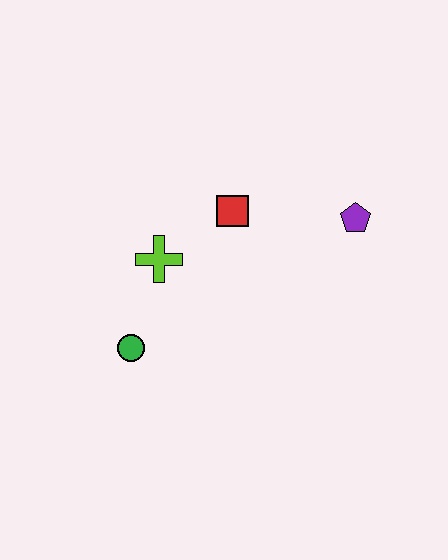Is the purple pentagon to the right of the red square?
Yes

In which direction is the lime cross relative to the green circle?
The lime cross is above the green circle.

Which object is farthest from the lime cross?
The purple pentagon is farthest from the lime cross.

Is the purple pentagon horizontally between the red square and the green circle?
No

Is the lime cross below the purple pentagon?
Yes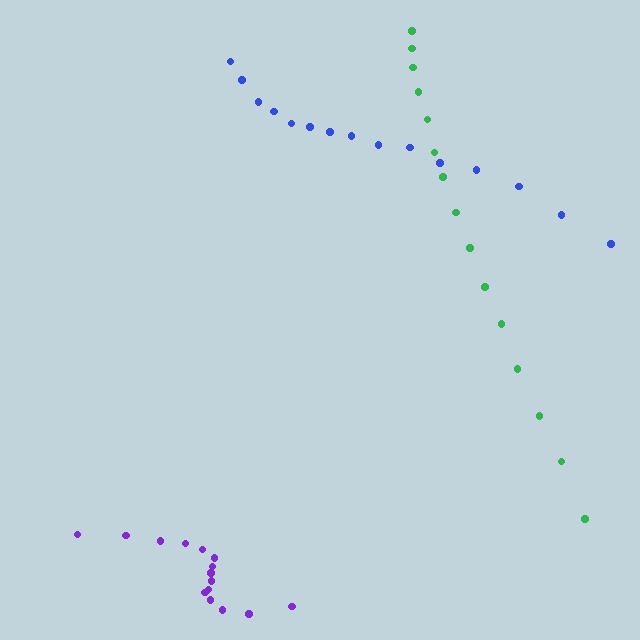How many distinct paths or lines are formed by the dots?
There are 3 distinct paths.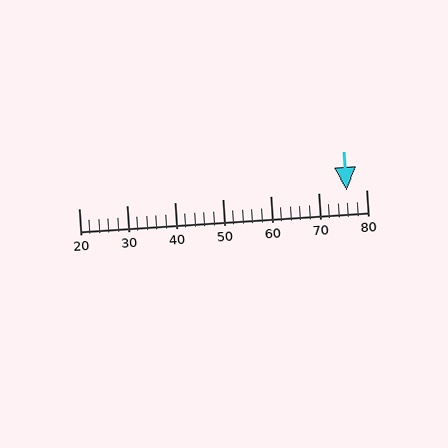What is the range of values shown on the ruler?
The ruler shows values from 20 to 80.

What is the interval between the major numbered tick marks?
The major tick marks are spaced 10 units apart.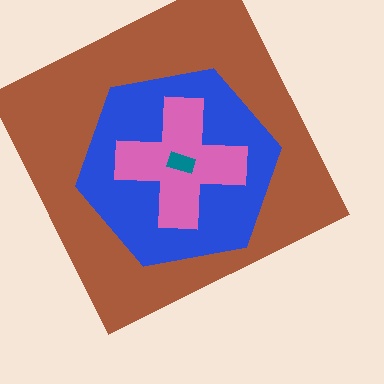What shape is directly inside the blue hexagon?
The pink cross.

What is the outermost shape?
The brown square.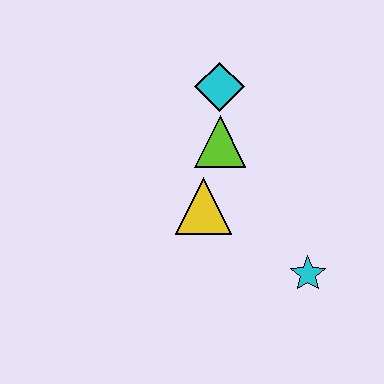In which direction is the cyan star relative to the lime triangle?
The cyan star is below the lime triangle.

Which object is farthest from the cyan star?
The cyan diamond is farthest from the cyan star.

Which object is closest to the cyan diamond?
The lime triangle is closest to the cyan diamond.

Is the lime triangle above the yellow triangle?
Yes